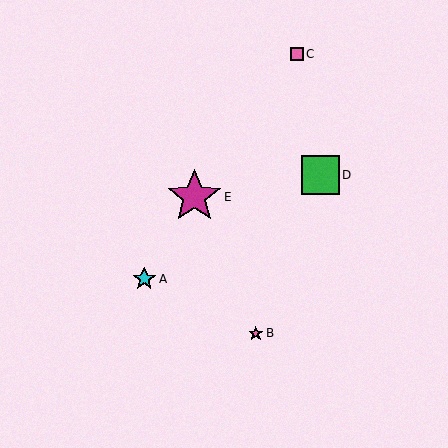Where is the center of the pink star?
The center of the pink star is at (256, 333).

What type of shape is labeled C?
Shape C is a pink square.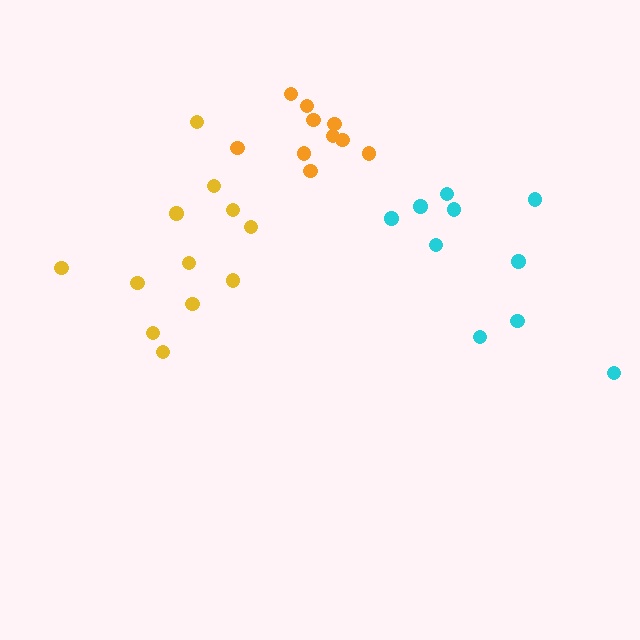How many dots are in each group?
Group 1: 10 dots, Group 2: 12 dots, Group 3: 10 dots (32 total).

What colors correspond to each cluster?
The clusters are colored: cyan, yellow, orange.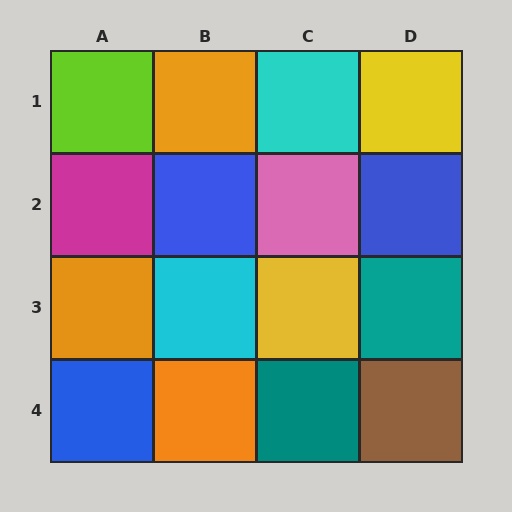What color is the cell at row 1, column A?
Lime.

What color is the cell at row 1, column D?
Yellow.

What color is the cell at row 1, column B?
Orange.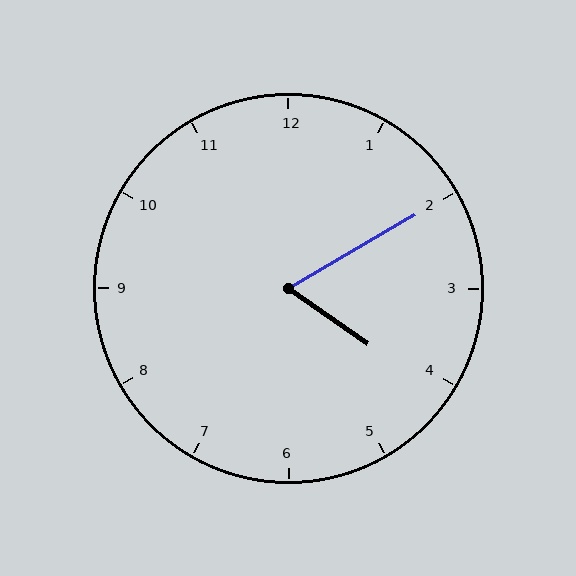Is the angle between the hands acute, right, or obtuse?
It is acute.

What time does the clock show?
4:10.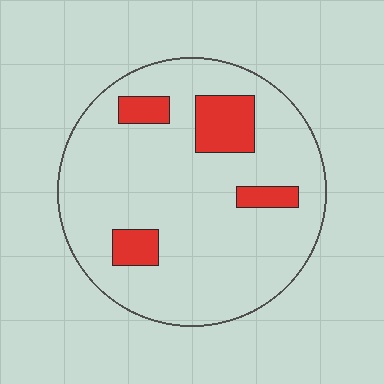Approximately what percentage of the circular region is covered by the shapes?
Approximately 15%.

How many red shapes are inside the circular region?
4.